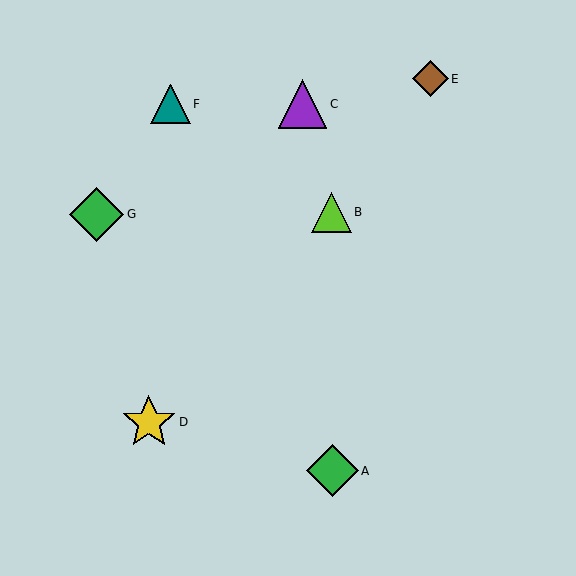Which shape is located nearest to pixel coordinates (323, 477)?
The green diamond (labeled A) at (332, 471) is nearest to that location.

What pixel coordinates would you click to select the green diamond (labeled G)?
Click at (97, 214) to select the green diamond G.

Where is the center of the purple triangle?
The center of the purple triangle is at (303, 104).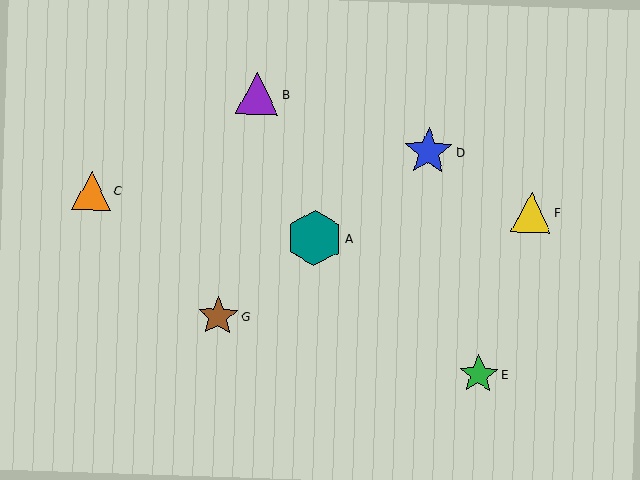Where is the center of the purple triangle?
The center of the purple triangle is at (258, 94).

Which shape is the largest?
The teal hexagon (labeled A) is the largest.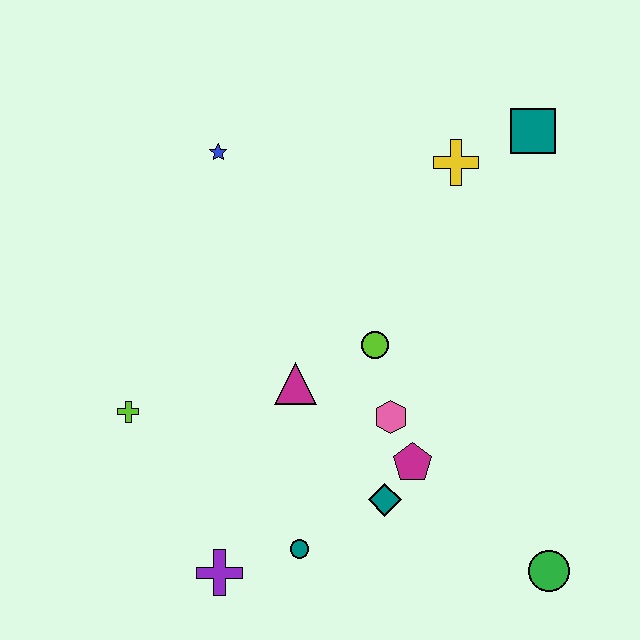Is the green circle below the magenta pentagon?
Yes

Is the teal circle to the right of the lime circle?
No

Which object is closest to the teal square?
The yellow cross is closest to the teal square.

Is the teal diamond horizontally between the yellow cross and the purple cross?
Yes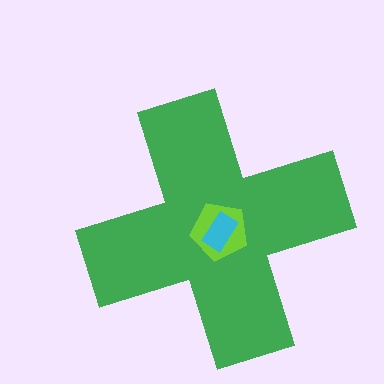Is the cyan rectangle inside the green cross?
Yes.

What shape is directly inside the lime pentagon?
The cyan rectangle.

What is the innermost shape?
The cyan rectangle.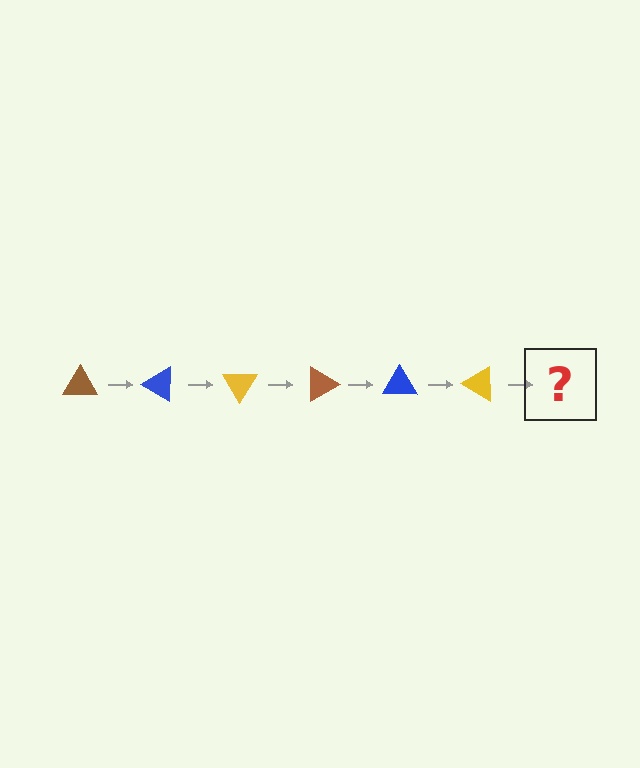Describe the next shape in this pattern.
It should be a brown triangle, rotated 180 degrees from the start.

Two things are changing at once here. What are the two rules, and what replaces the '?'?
The two rules are that it rotates 30 degrees each step and the color cycles through brown, blue, and yellow. The '?' should be a brown triangle, rotated 180 degrees from the start.